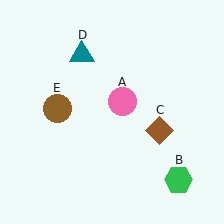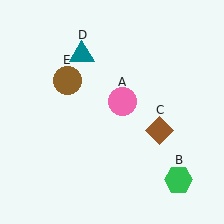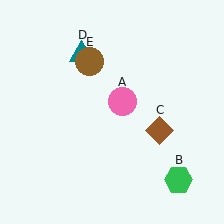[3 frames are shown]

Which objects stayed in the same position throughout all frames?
Pink circle (object A) and green hexagon (object B) and brown diamond (object C) and teal triangle (object D) remained stationary.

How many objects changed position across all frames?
1 object changed position: brown circle (object E).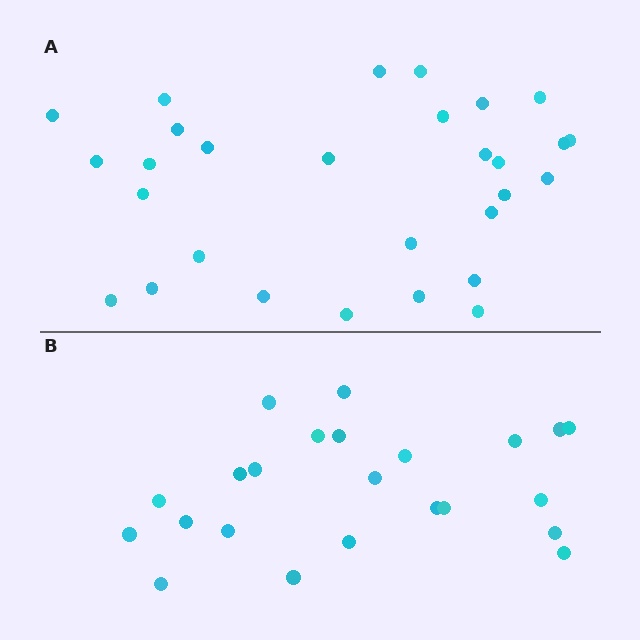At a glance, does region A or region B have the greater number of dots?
Region A (the top region) has more dots.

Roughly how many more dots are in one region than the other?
Region A has about 6 more dots than region B.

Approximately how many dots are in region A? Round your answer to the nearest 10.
About 30 dots. (The exact count is 29, which rounds to 30.)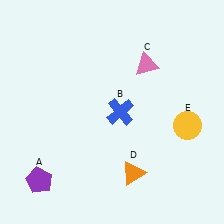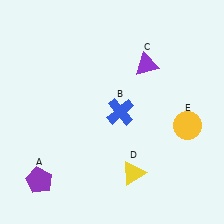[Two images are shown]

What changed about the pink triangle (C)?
In Image 1, C is pink. In Image 2, it changed to purple.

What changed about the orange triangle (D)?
In Image 1, D is orange. In Image 2, it changed to yellow.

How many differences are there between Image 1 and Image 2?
There are 2 differences between the two images.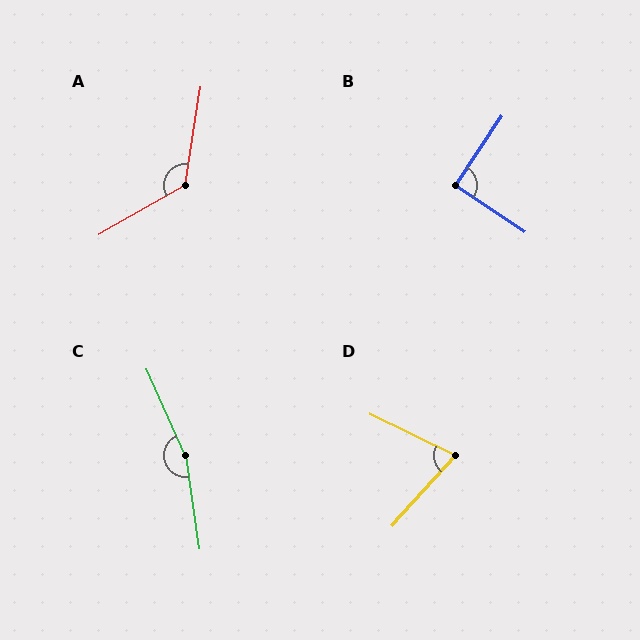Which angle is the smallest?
D, at approximately 74 degrees.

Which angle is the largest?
C, at approximately 165 degrees.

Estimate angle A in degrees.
Approximately 129 degrees.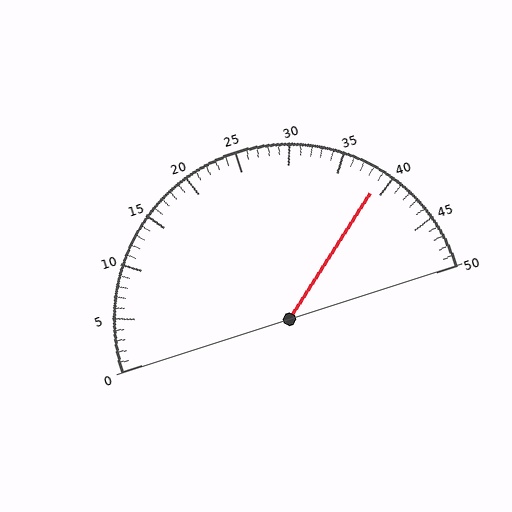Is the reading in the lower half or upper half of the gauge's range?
The reading is in the upper half of the range (0 to 50).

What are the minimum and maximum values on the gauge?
The gauge ranges from 0 to 50.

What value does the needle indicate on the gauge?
The needle indicates approximately 39.